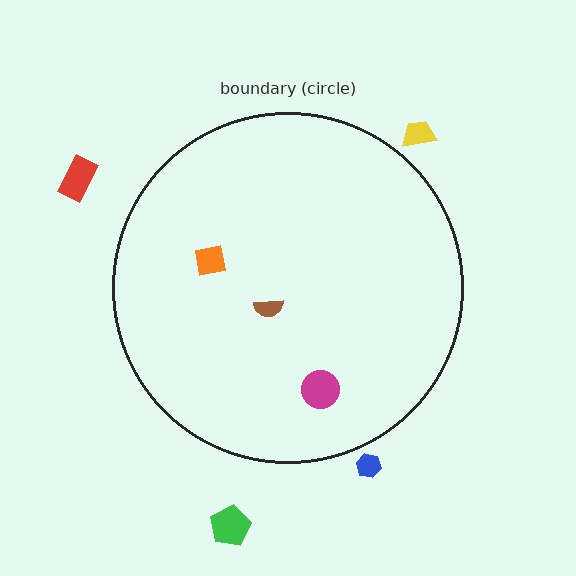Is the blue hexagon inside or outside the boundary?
Outside.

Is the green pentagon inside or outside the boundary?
Outside.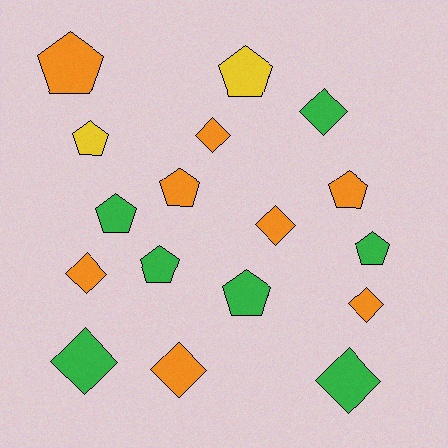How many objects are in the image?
There are 17 objects.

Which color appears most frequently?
Orange, with 8 objects.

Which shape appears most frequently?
Pentagon, with 9 objects.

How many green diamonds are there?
There are 3 green diamonds.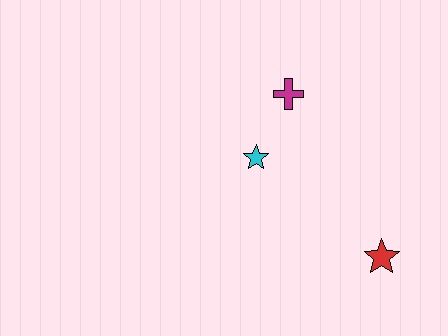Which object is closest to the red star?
The cyan star is closest to the red star.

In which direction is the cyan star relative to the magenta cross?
The cyan star is below the magenta cross.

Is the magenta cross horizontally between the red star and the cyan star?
Yes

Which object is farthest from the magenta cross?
The red star is farthest from the magenta cross.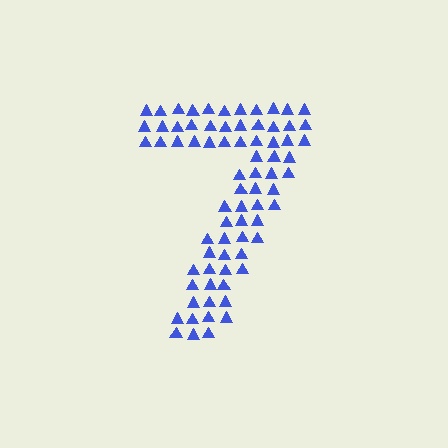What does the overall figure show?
The overall figure shows the digit 7.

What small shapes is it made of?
It is made of small triangles.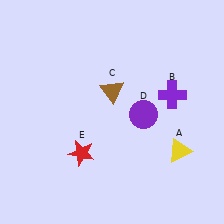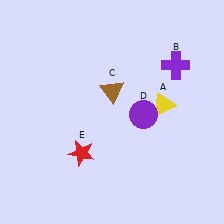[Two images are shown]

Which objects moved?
The objects that moved are: the yellow triangle (A), the purple cross (B).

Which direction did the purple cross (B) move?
The purple cross (B) moved up.